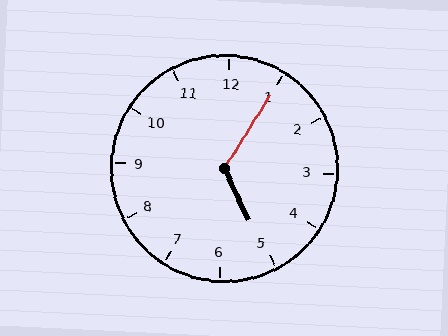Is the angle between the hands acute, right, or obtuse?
It is obtuse.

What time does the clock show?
5:05.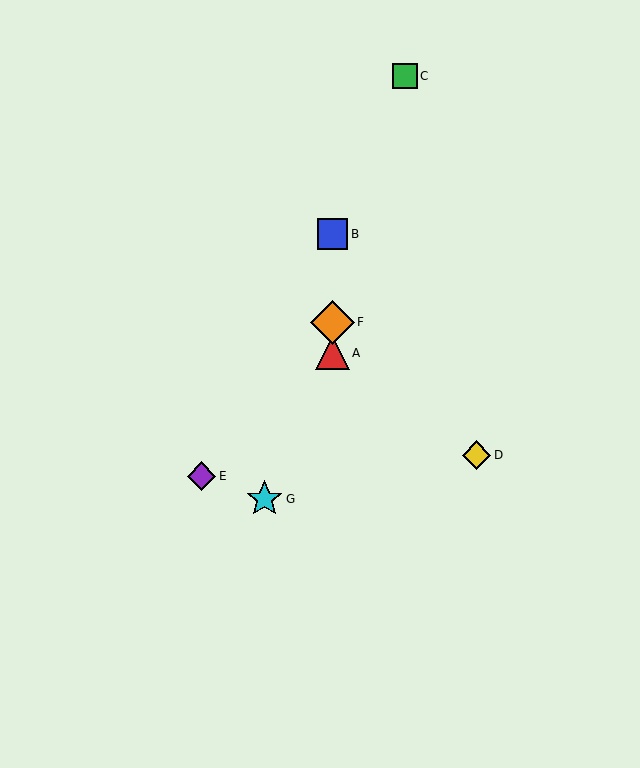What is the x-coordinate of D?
Object D is at x≈477.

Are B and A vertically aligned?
Yes, both are at x≈333.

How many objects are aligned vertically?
3 objects (A, B, F) are aligned vertically.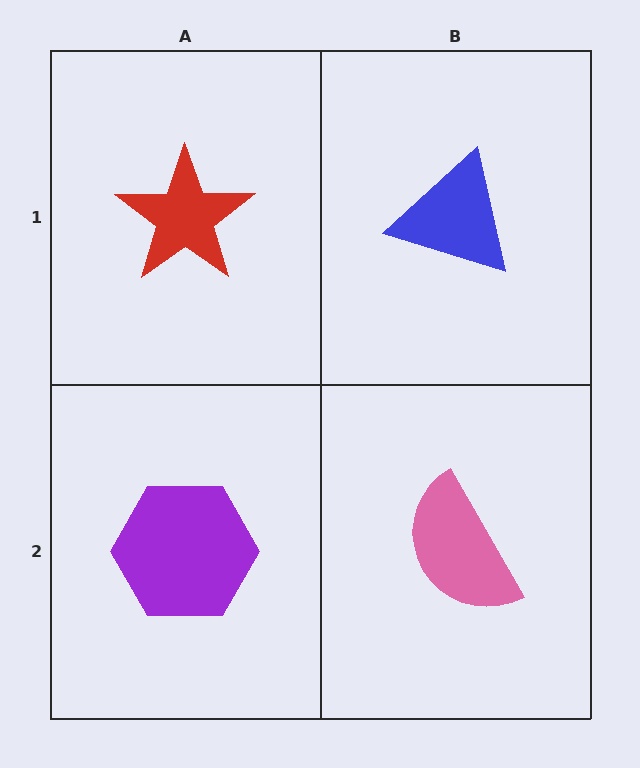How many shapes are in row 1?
2 shapes.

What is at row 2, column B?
A pink semicircle.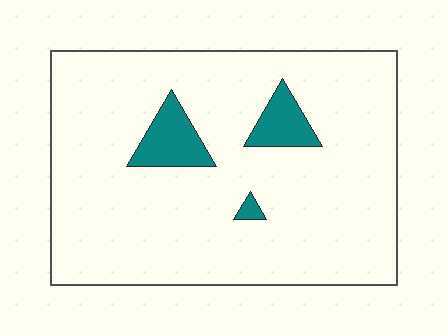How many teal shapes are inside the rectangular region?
3.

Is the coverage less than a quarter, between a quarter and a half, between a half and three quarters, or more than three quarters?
Less than a quarter.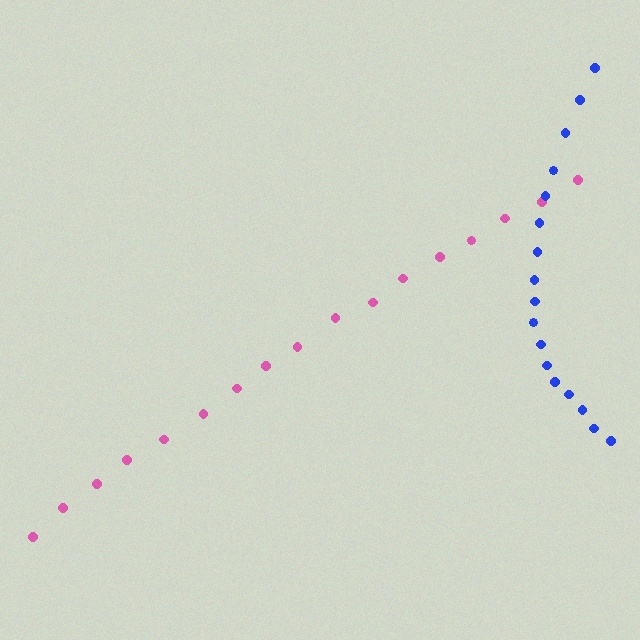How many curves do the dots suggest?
There are 2 distinct paths.